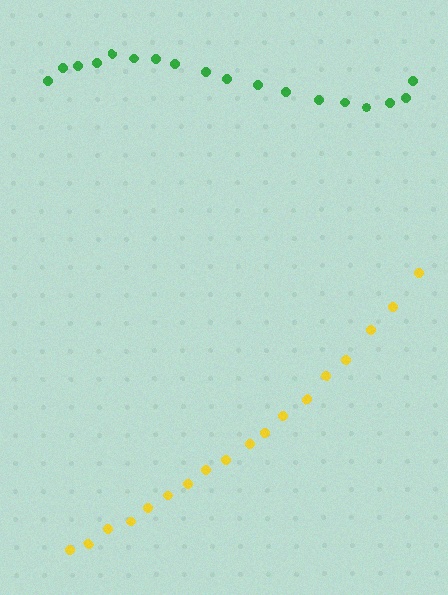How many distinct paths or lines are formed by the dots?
There are 2 distinct paths.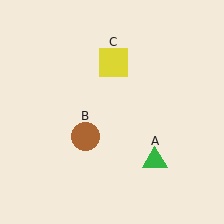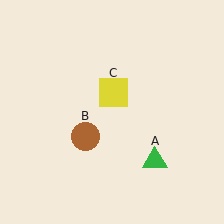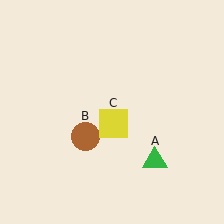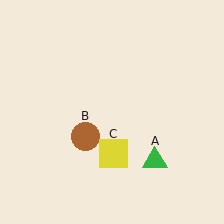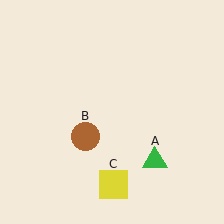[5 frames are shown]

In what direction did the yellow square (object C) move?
The yellow square (object C) moved down.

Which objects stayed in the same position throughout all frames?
Green triangle (object A) and brown circle (object B) remained stationary.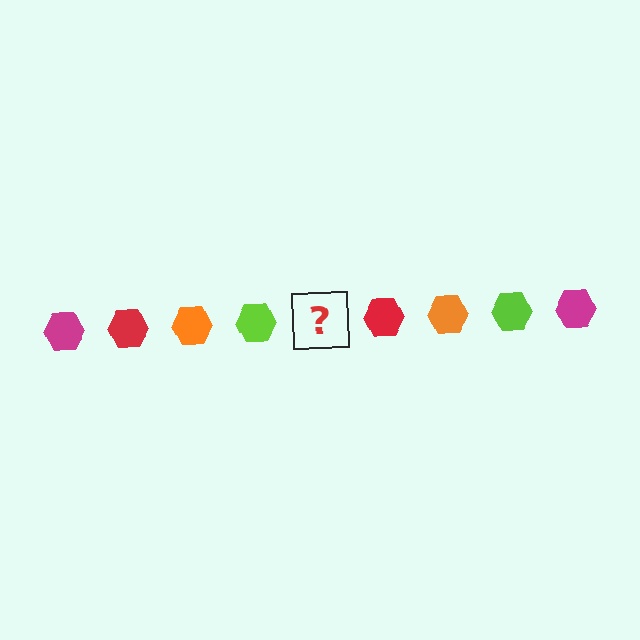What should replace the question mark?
The question mark should be replaced with a magenta hexagon.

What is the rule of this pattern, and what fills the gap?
The rule is that the pattern cycles through magenta, red, orange, lime hexagons. The gap should be filled with a magenta hexagon.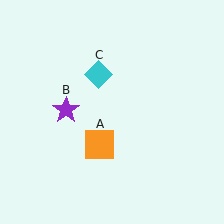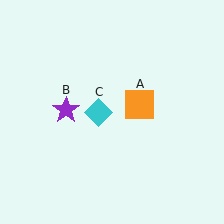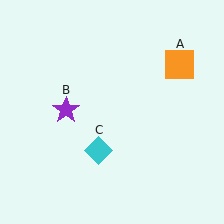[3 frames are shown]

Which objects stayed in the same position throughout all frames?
Purple star (object B) remained stationary.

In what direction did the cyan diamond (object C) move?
The cyan diamond (object C) moved down.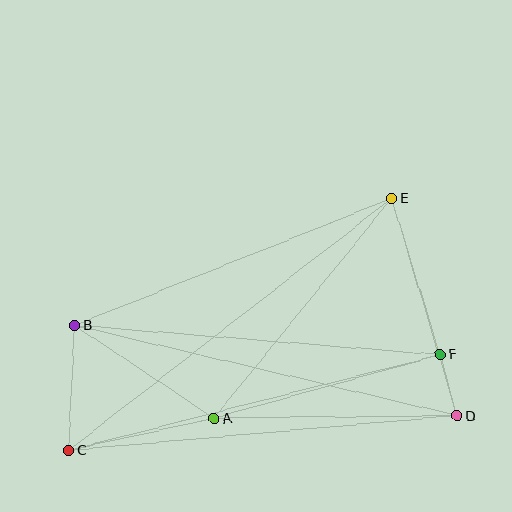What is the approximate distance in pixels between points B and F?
The distance between B and F is approximately 367 pixels.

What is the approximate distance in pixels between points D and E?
The distance between D and E is approximately 227 pixels.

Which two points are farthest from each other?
Points C and E are farthest from each other.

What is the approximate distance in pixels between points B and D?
The distance between B and D is approximately 393 pixels.